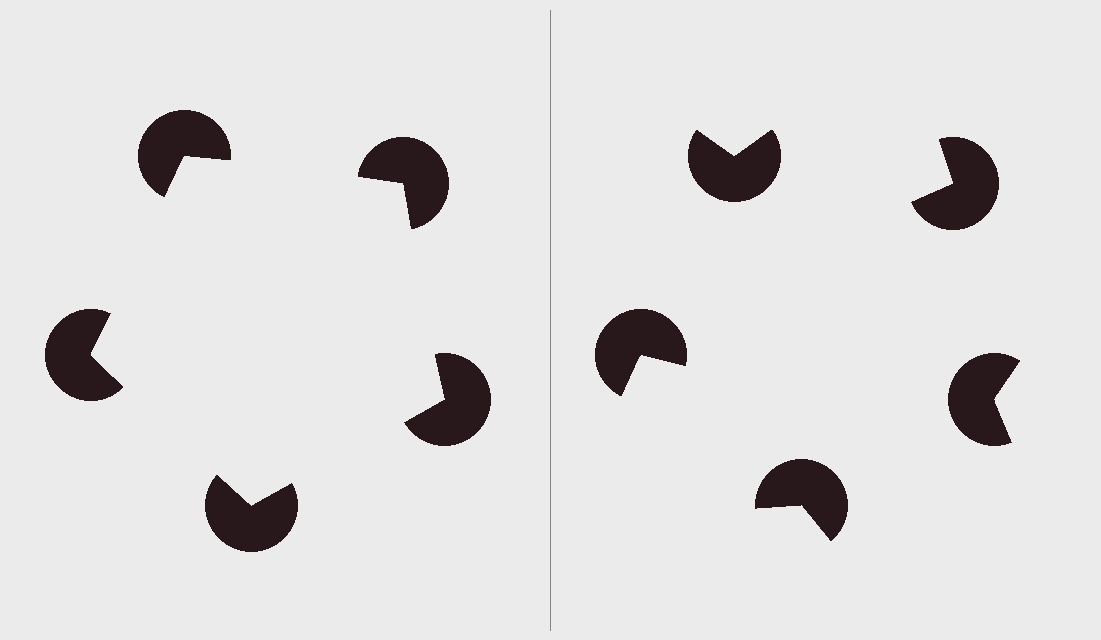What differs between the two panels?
The pac-man discs are positioned identically on both sides; only the wedge orientations differ. On the left they align to a pentagon; on the right they are misaligned.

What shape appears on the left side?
An illusory pentagon.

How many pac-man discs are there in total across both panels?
10 — 5 on each side.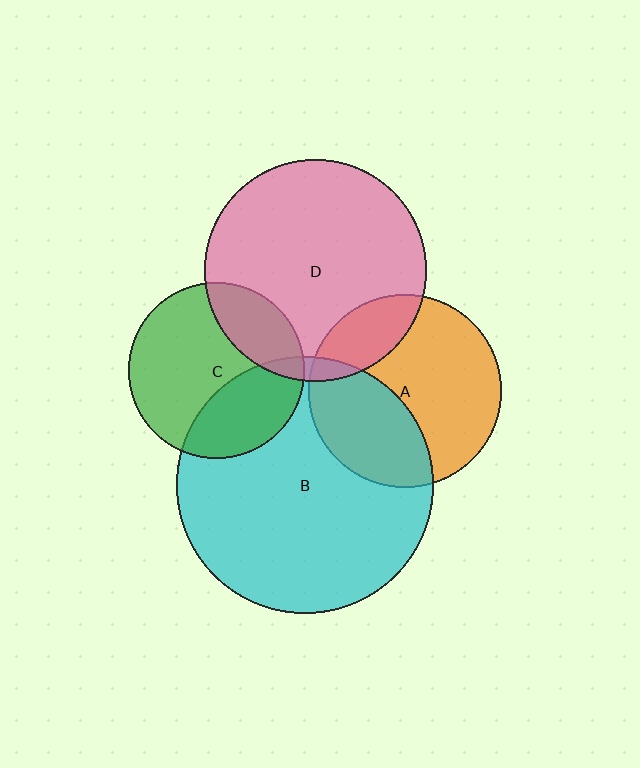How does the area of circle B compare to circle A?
Approximately 1.8 times.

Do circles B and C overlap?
Yes.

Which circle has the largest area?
Circle B (cyan).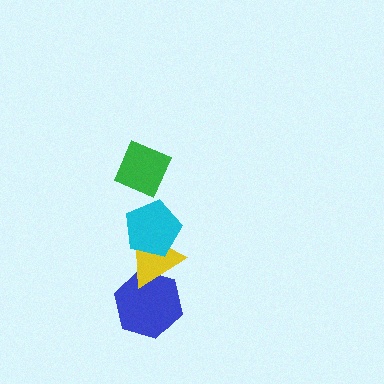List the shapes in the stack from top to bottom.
From top to bottom: the green diamond, the cyan pentagon, the yellow triangle, the blue hexagon.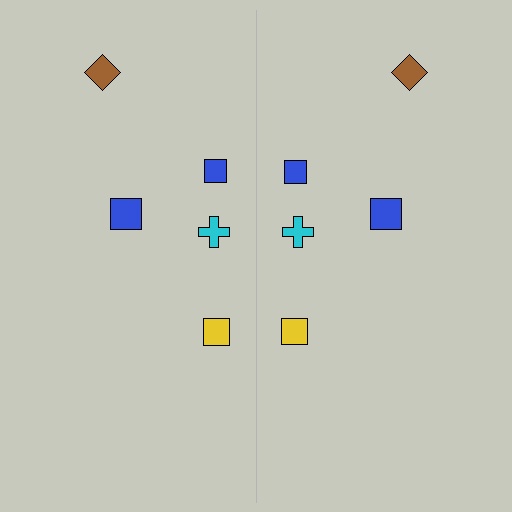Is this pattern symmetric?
Yes, this pattern has bilateral (reflection) symmetry.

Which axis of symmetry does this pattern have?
The pattern has a vertical axis of symmetry running through the center of the image.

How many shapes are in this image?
There are 10 shapes in this image.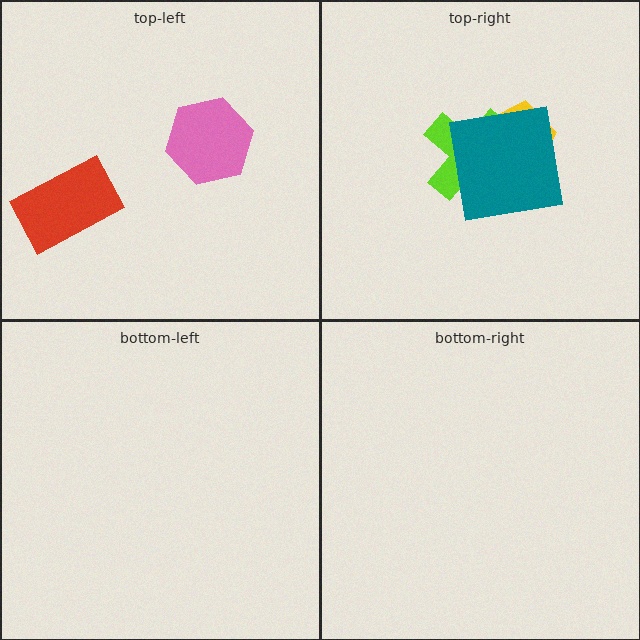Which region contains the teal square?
The top-right region.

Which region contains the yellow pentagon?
The top-right region.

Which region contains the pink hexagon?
The top-left region.